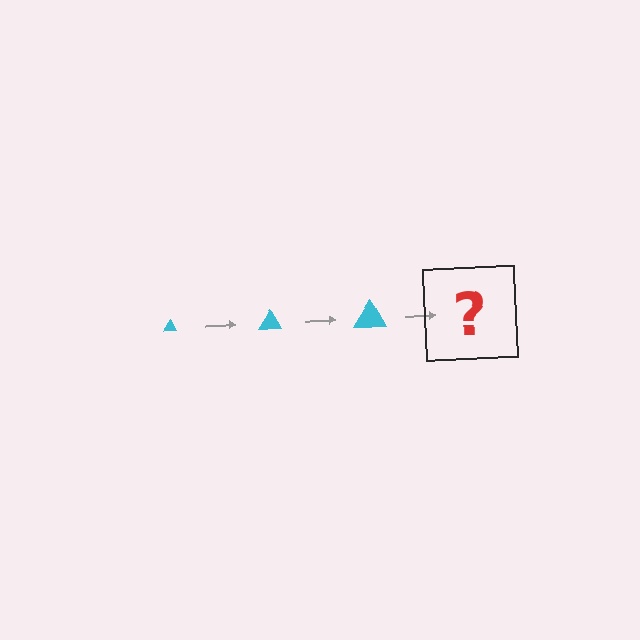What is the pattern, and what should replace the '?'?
The pattern is that the triangle gets progressively larger each step. The '?' should be a cyan triangle, larger than the previous one.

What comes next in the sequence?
The next element should be a cyan triangle, larger than the previous one.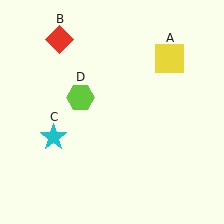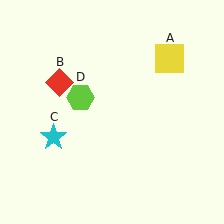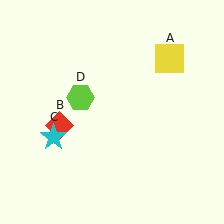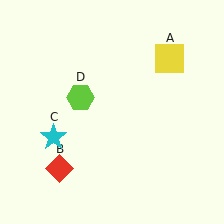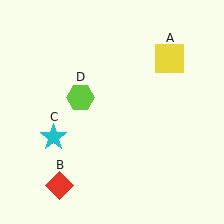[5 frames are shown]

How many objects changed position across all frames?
1 object changed position: red diamond (object B).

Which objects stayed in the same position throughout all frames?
Yellow square (object A) and cyan star (object C) and lime hexagon (object D) remained stationary.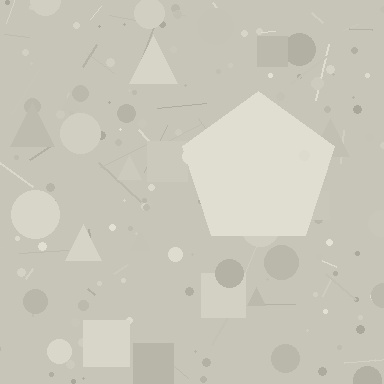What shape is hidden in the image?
A pentagon is hidden in the image.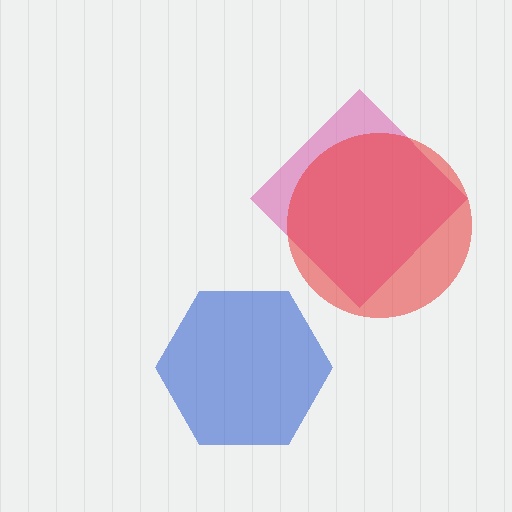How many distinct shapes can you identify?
There are 3 distinct shapes: a blue hexagon, a pink diamond, a red circle.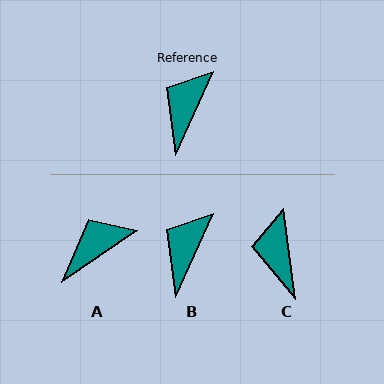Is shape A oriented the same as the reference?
No, it is off by about 31 degrees.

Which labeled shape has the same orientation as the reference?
B.